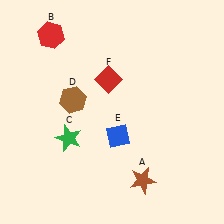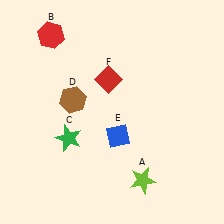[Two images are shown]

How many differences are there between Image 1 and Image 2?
There is 1 difference between the two images.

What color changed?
The star (A) changed from brown in Image 1 to lime in Image 2.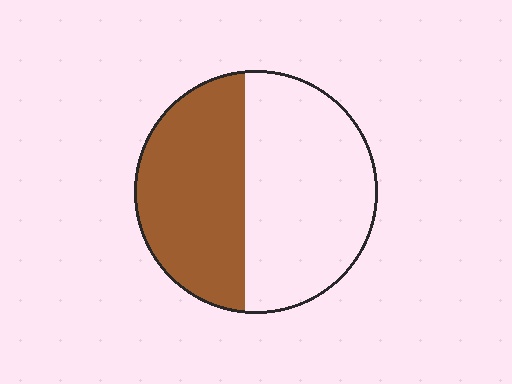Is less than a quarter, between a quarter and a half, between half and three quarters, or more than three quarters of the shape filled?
Between a quarter and a half.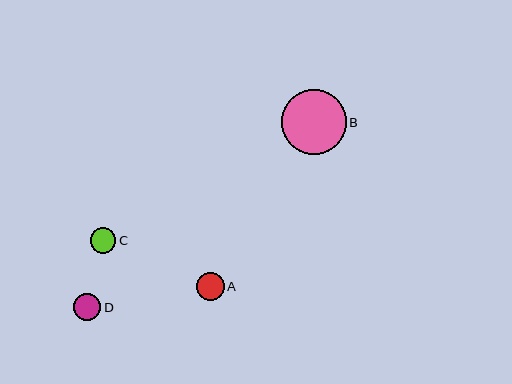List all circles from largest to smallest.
From largest to smallest: B, A, D, C.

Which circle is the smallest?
Circle C is the smallest with a size of approximately 26 pixels.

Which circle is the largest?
Circle B is the largest with a size of approximately 65 pixels.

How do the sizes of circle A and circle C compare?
Circle A and circle C are approximately the same size.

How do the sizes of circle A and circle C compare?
Circle A and circle C are approximately the same size.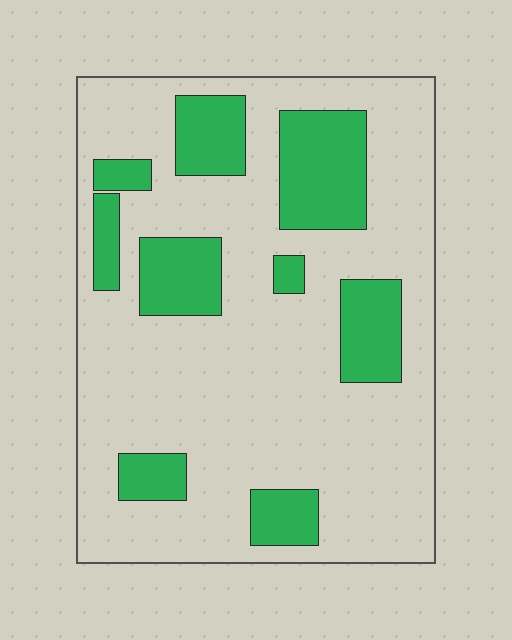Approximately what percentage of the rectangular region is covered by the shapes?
Approximately 25%.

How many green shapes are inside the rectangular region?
9.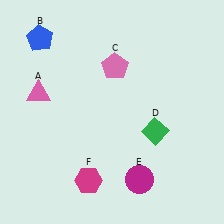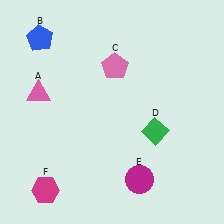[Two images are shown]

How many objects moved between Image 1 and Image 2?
1 object moved between the two images.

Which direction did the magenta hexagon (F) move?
The magenta hexagon (F) moved left.